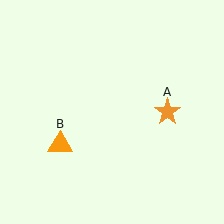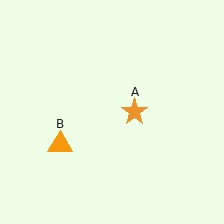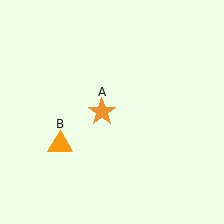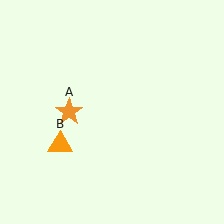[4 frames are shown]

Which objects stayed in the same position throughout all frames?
Orange triangle (object B) remained stationary.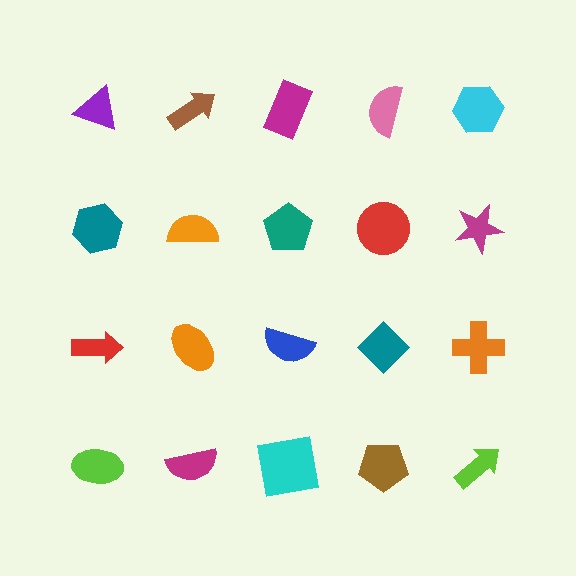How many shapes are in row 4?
5 shapes.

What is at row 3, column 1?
A red arrow.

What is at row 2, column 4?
A red circle.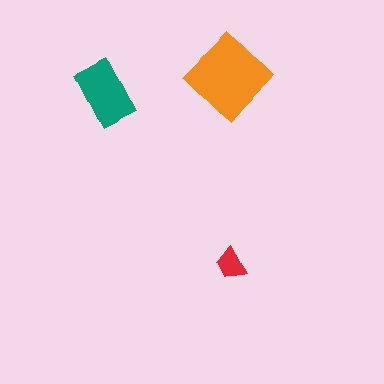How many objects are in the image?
There are 3 objects in the image.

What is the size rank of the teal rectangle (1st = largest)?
2nd.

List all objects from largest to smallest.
The orange diamond, the teal rectangle, the red trapezoid.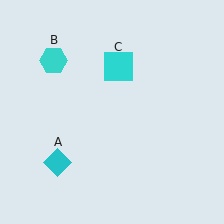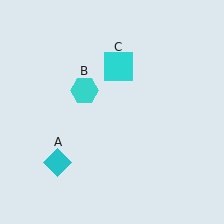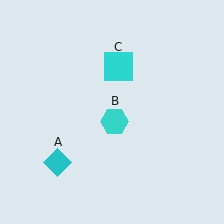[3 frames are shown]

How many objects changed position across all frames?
1 object changed position: cyan hexagon (object B).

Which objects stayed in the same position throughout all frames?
Cyan diamond (object A) and cyan square (object C) remained stationary.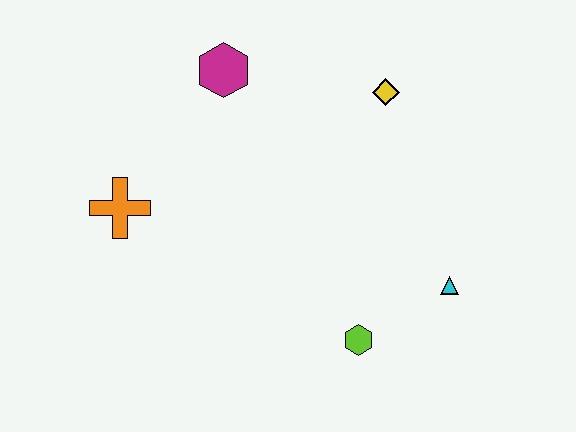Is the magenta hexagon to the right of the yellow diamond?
No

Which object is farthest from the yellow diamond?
The orange cross is farthest from the yellow diamond.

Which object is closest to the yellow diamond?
The magenta hexagon is closest to the yellow diamond.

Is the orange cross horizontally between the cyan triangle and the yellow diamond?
No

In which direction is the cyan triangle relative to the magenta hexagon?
The cyan triangle is to the right of the magenta hexagon.